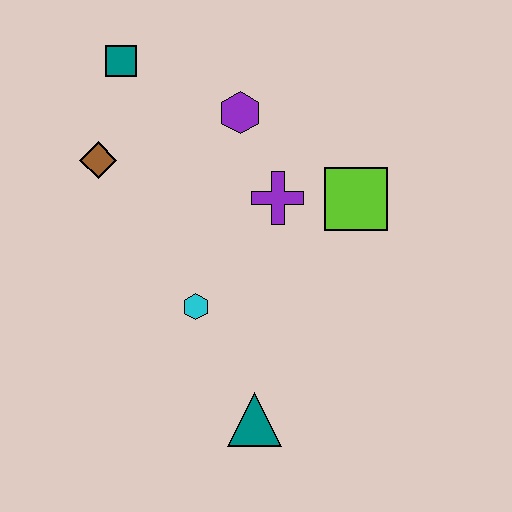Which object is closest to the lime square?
The purple cross is closest to the lime square.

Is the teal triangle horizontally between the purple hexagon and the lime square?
Yes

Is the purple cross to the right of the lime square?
No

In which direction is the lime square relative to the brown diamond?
The lime square is to the right of the brown diamond.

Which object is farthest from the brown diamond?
The teal triangle is farthest from the brown diamond.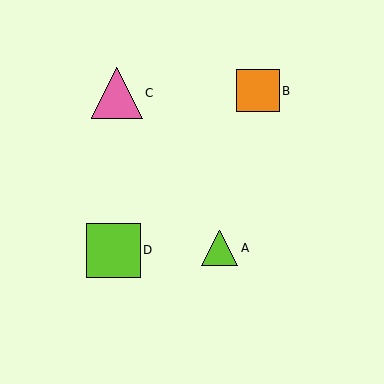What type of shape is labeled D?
Shape D is a lime square.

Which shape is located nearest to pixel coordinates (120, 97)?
The pink triangle (labeled C) at (117, 93) is nearest to that location.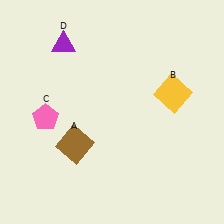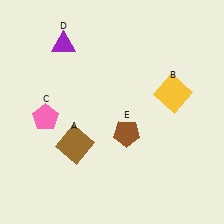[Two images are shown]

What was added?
A brown pentagon (E) was added in Image 2.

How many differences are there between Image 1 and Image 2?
There is 1 difference between the two images.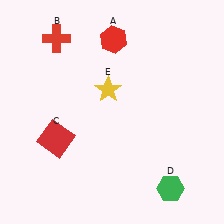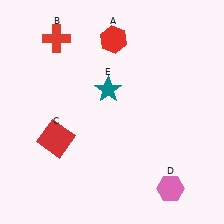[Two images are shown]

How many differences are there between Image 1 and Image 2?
There are 2 differences between the two images.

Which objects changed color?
D changed from green to pink. E changed from yellow to teal.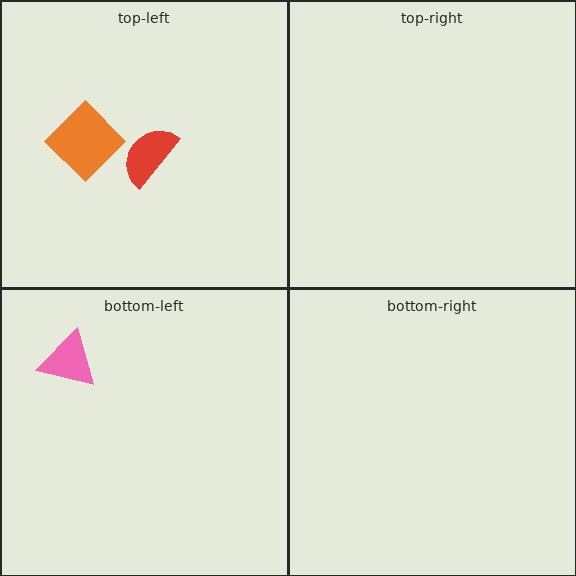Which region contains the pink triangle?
The bottom-left region.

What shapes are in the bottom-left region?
The pink triangle.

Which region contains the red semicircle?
The top-left region.